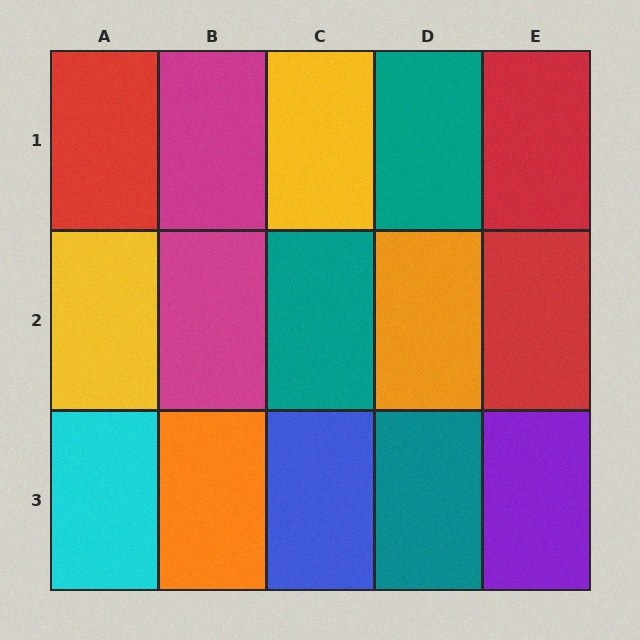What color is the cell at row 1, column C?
Yellow.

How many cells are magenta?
2 cells are magenta.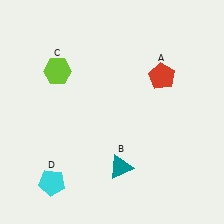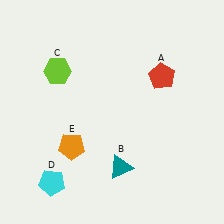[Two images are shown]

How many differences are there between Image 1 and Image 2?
There is 1 difference between the two images.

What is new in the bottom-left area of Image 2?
An orange pentagon (E) was added in the bottom-left area of Image 2.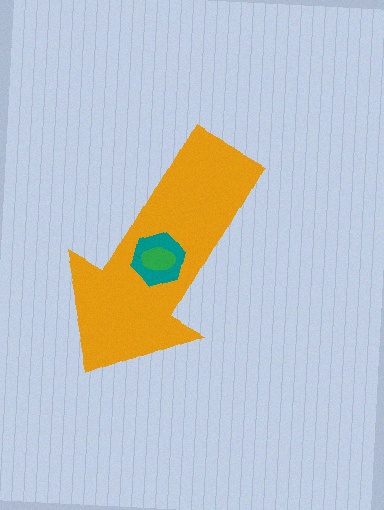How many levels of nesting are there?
3.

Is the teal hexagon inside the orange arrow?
Yes.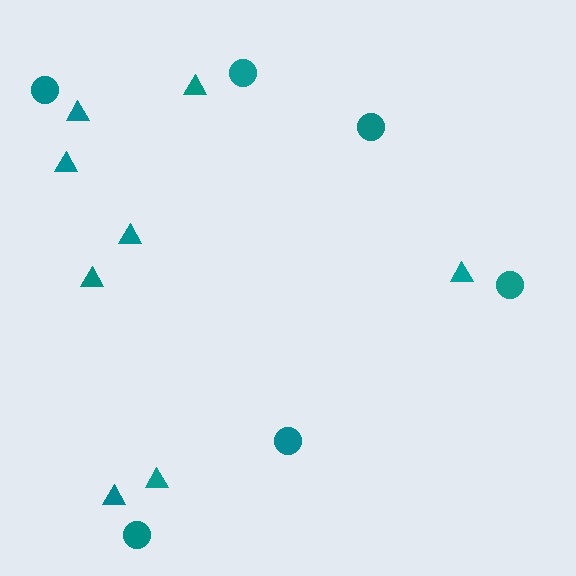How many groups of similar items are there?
There are 2 groups: one group of triangles (8) and one group of circles (6).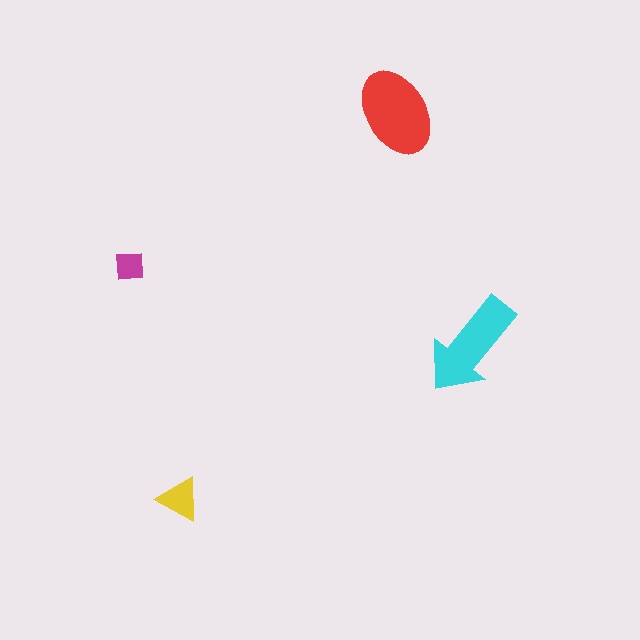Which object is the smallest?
The magenta square.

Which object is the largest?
The red ellipse.